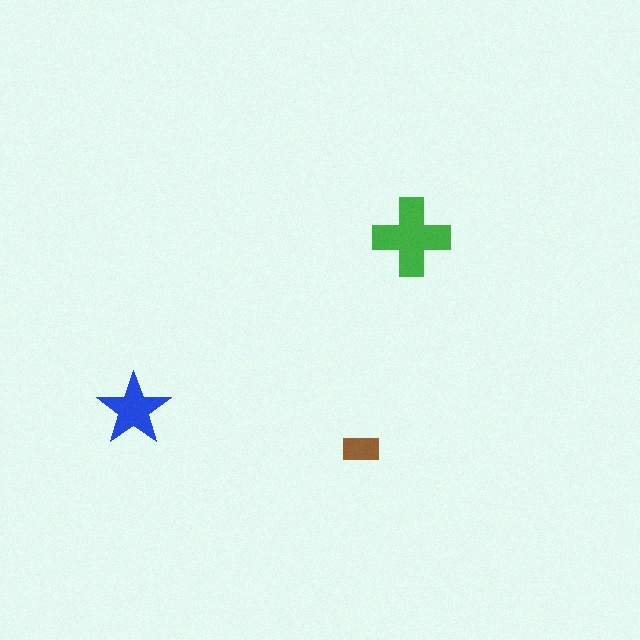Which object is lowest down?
The brown rectangle is bottommost.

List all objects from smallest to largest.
The brown rectangle, the blue star, the green cross.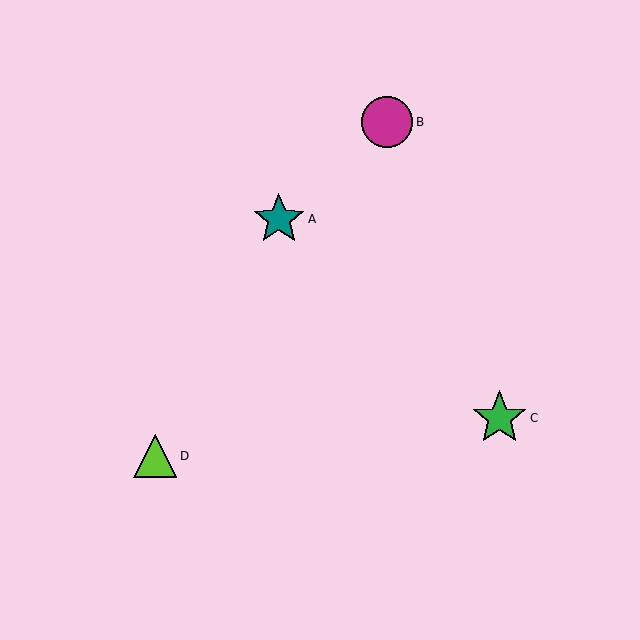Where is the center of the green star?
The center of the green star is at (499, 418).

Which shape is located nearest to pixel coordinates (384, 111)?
The magenta circle (labeled B) at (387, 122) is nearest to that location.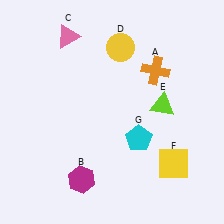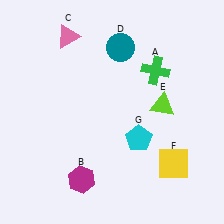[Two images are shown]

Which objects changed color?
A changed from orange to green. D changed from yellow to teal.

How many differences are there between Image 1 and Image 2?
There are 2 differences between the two images.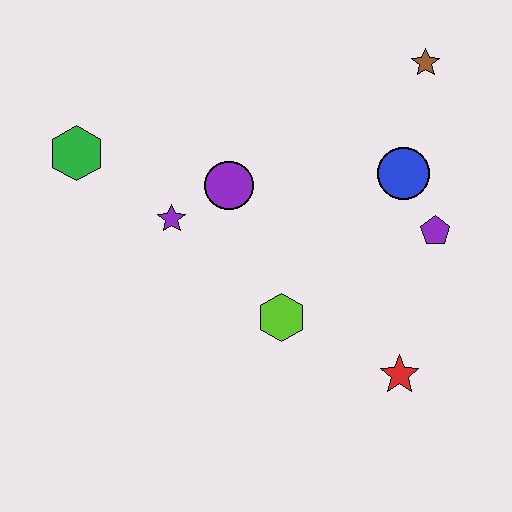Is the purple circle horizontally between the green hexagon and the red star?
Yes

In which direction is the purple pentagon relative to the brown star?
The purple pentagon is below the brown star.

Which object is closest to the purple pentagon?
The blue circle is closest to the purple pentagon.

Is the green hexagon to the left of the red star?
Yes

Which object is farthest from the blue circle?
The green hexagon is farthest from the blue circle.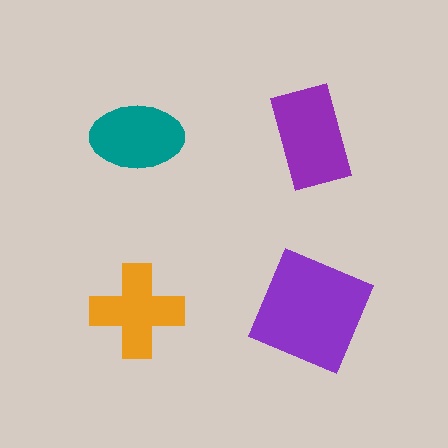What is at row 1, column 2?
A purple rectangle.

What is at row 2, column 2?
A purple square.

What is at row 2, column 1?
An orange cross.